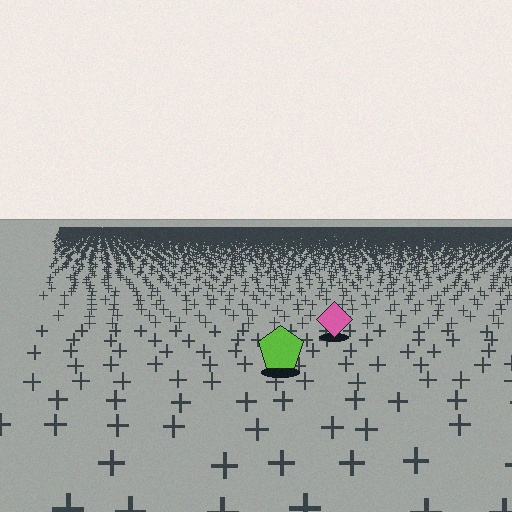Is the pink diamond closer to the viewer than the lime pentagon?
No. The lime pentagon is closer — you can tell from the texture gradient: the ground texture is coarser near it.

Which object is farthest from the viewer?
The pink diamond is farthest from the viewer. It appears smaller and the ground texture around it is denser.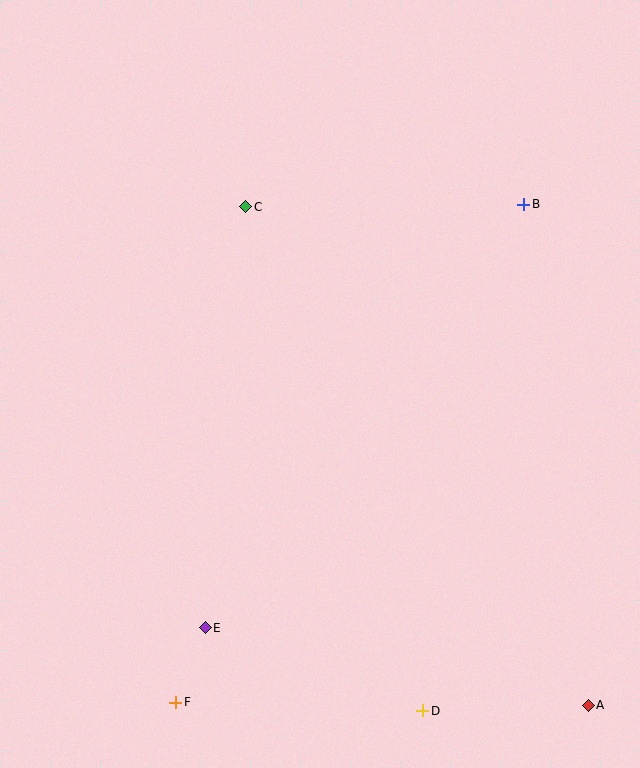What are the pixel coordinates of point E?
Point E is at (205, 628).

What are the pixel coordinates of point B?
Point B is at (524, 204).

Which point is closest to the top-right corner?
Point B is closest to the top-right corner.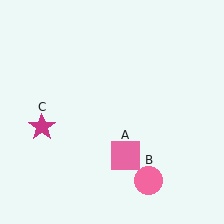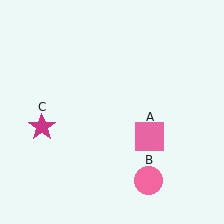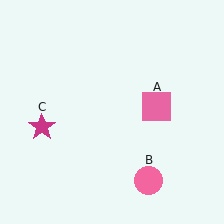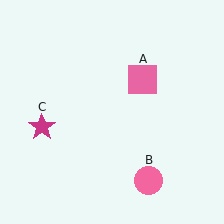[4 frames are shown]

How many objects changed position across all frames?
1 object changed position: pink square (object A).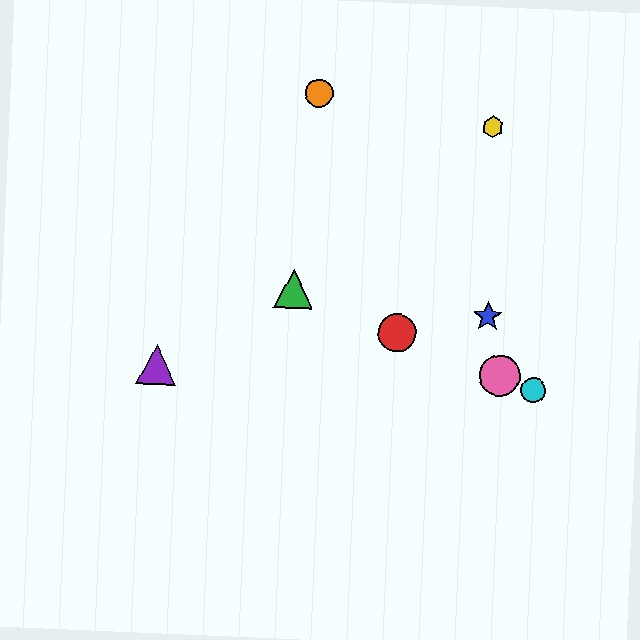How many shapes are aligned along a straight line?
4 shapes (the red circle, the green triangle, the cyan circle, the pink circle) are aligned along a straight line.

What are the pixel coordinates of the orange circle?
The orange circle is at (319, 93).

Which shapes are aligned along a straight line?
The red circle, the green triangle, the cyan circle, the pink circle are aligned along a straight line.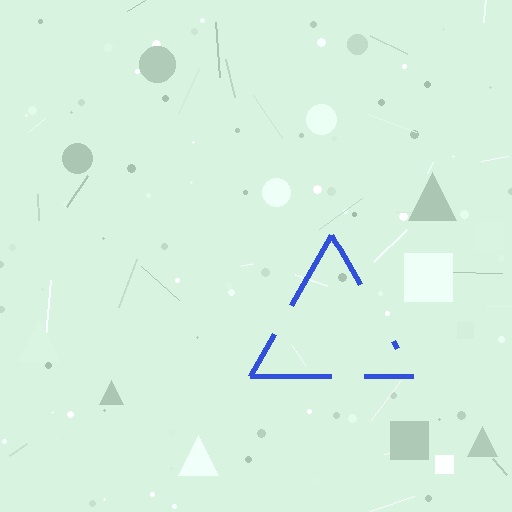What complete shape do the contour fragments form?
The contour fragments form a triangle.